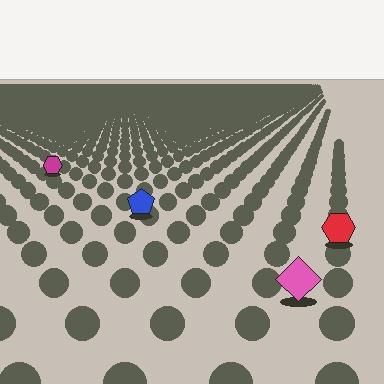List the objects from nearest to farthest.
From nearest to farthest: the pink diamond, the red hexagon, the blue pentagon, the magenta hexagon.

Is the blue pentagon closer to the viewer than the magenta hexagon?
Yes. The blue pentagon is closer — you can tell from the texture gradient: the ground texture is coarser near it.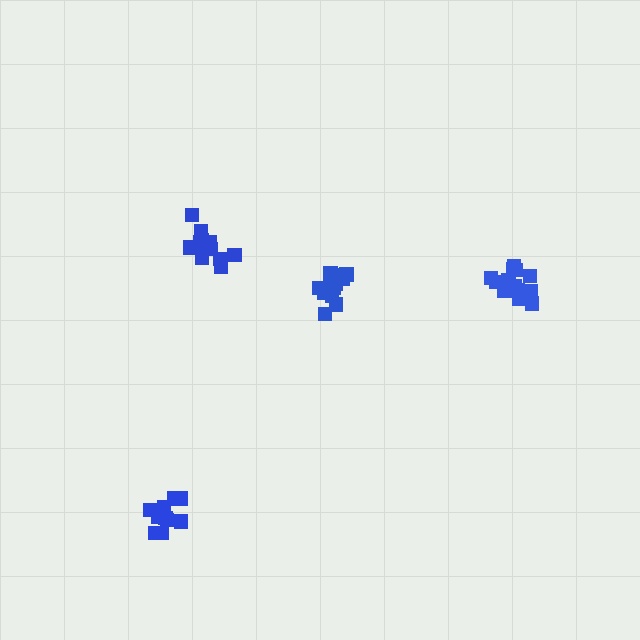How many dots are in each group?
Group 1: 10 dots, Group 2: 13 dots, Group 3: 13 dots, Group 4: 14 dots (50 total).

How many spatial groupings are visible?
There are 4 spatial groupings.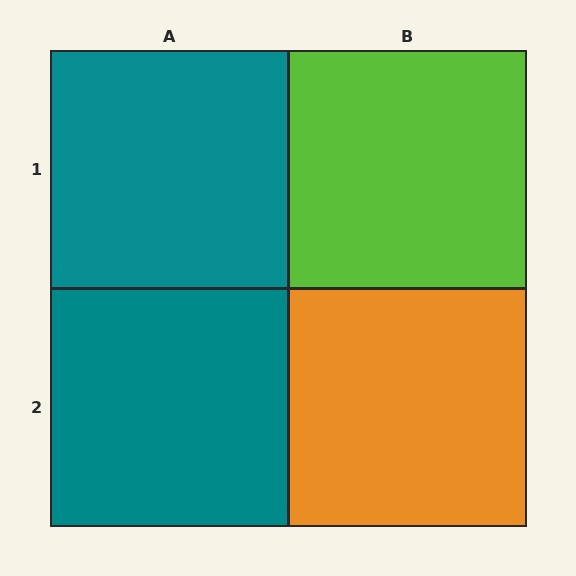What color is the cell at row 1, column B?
Lime.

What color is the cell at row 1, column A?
Teal.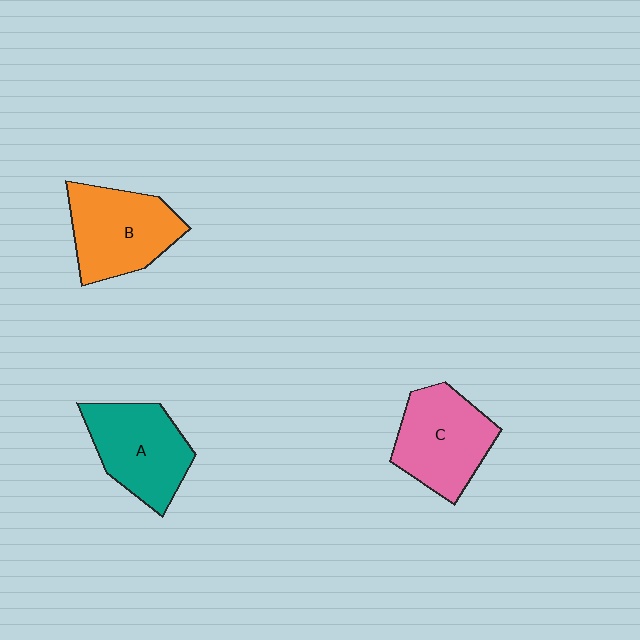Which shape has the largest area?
Shape B (orange).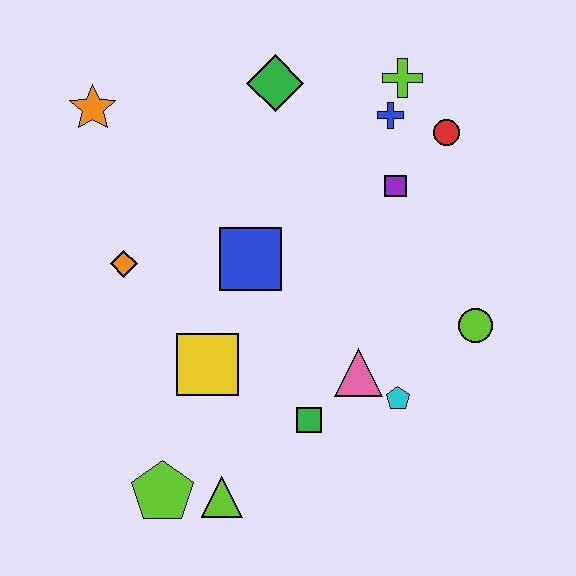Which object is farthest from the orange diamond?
The lime circle is farthest from the orange diamond.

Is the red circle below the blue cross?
Yes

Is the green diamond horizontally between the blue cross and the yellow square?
Yes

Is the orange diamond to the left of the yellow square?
Yes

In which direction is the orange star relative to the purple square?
The orange star is to the left of the purple square.